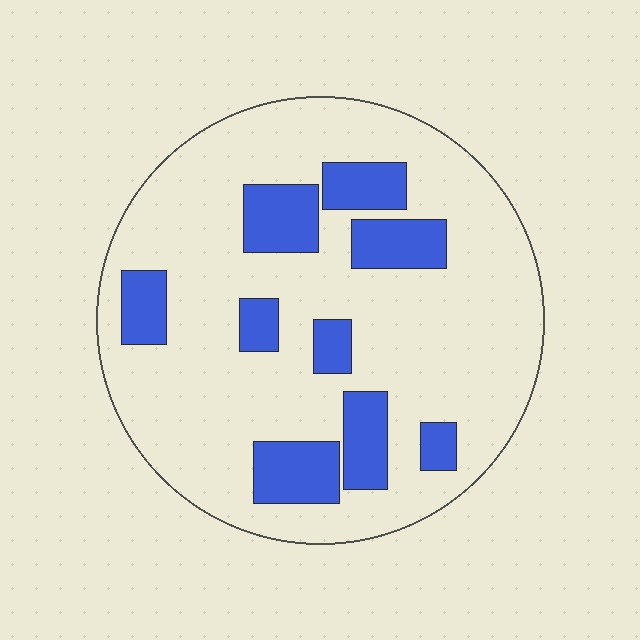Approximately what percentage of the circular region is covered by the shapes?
Approximately 20%.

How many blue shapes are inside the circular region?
9.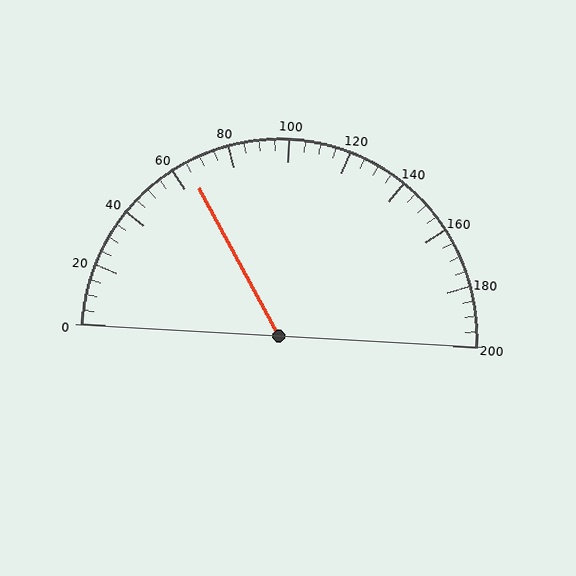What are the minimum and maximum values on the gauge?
The gauge ranges from 0 to 200.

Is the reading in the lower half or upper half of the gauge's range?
The reading is in the lower half of the range (0 to 200).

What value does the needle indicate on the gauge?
The needle indicates approximately 65.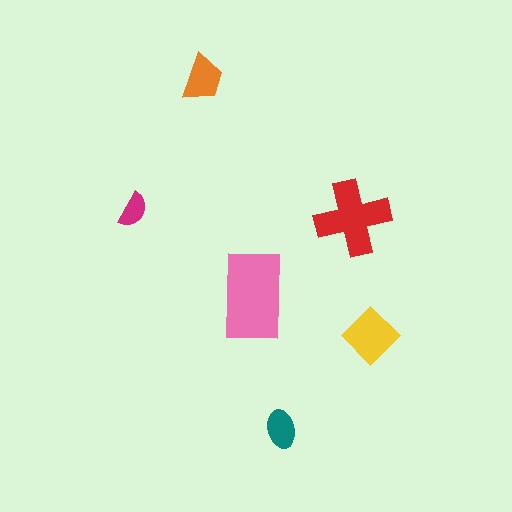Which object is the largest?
The pink rectangle.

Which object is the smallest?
The magenta semicircle.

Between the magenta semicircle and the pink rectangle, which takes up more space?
The pink rectangle.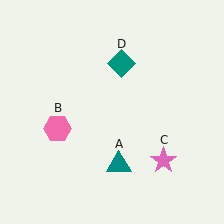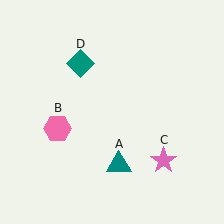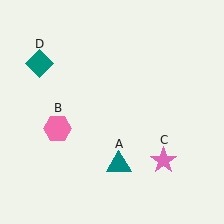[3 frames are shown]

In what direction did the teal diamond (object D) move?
The teal diamond (object D) moved left.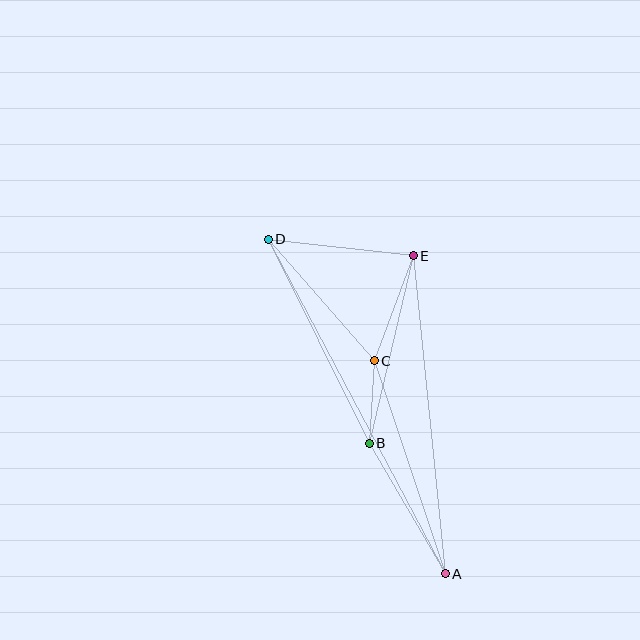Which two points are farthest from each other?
Points A and D are farthest from each other.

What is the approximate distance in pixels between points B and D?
The distance between B and D is approximately 227 pixels.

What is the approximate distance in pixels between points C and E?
The distance between C and E is approximately 112 pixels.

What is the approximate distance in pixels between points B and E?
The distance between B and E is approximately 193 pixels.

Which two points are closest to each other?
Points B and C are closest to each other.